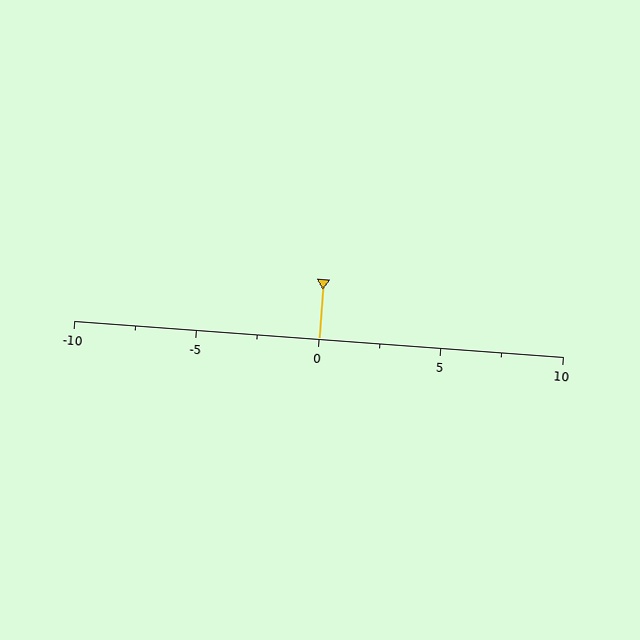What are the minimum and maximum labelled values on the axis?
The axis runs from -10 to 10.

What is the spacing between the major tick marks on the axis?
The major ticks are spaced 5 apart.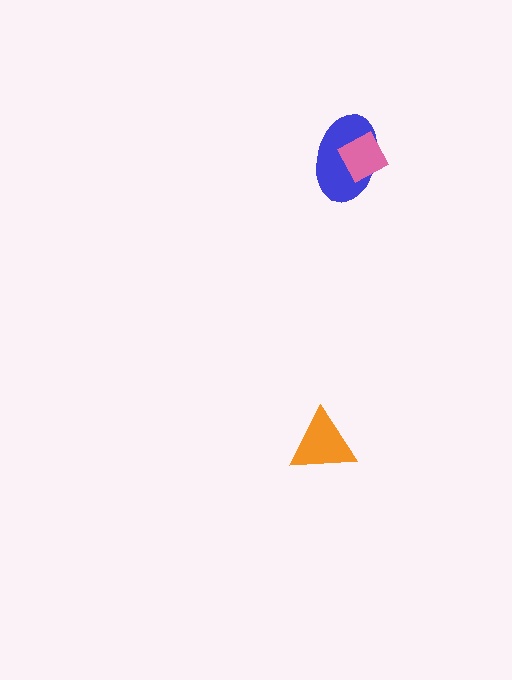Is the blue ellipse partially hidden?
Yes, it is partially covered by another shape.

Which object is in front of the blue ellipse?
The pink diamond is in front of the blue ellipse.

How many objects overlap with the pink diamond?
1 object overlaps with the pink diamond.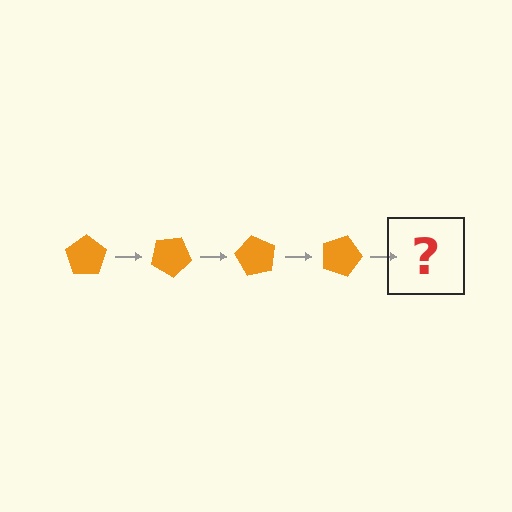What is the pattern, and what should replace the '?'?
The pattern is that the pentagon rotates 30 degrees each step. The '?' should be an orange pentagon rotated 120 degrees.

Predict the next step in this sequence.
The next step is an orange pentagon rotated 120 degrees.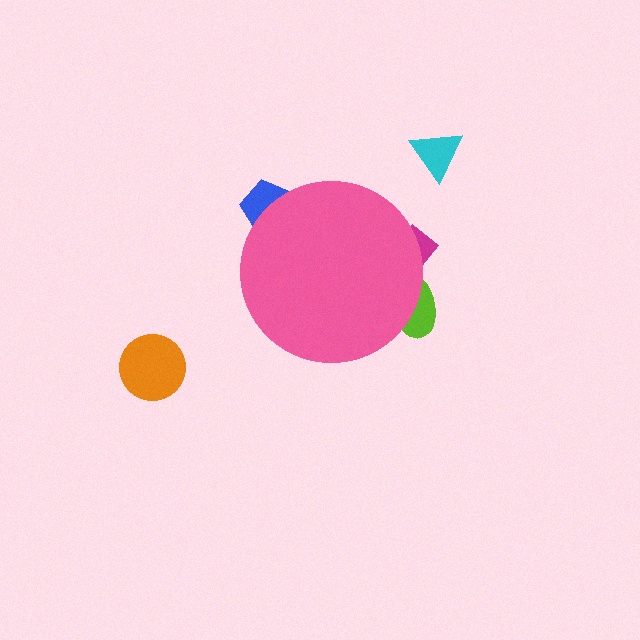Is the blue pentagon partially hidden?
Yes, the blue pentagon is partially hidden behind the pink circle.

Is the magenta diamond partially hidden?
Yes, the magenta diamond is partially hidden behind the pink circle.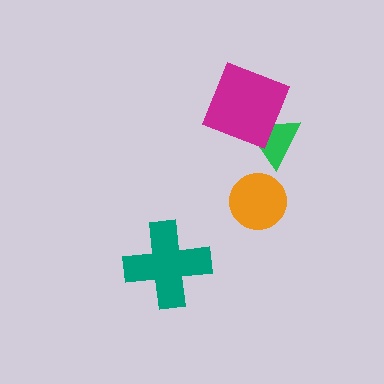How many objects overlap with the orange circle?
0 objects overlap with the orange circle.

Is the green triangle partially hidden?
Yes, it is partially covered by another shape.